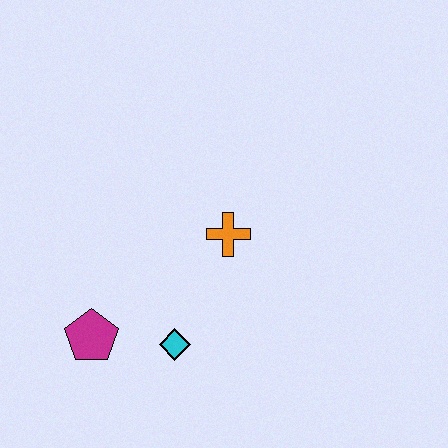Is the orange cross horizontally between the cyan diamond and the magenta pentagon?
No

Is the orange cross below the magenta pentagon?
No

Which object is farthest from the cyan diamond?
The orange cross is farthest from the cyan diamond.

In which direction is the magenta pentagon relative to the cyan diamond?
The magenta pentagon is to the left of the cyan diamond.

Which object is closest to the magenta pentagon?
The cyan diamond is closest to the magenta pentagon.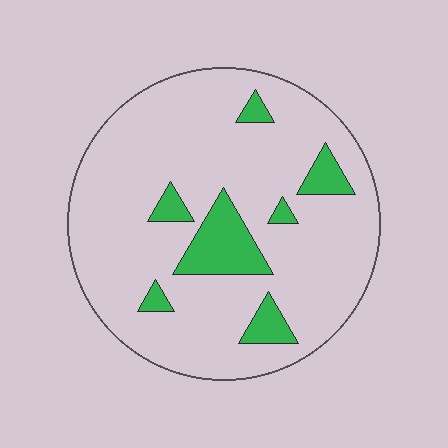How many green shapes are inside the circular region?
7.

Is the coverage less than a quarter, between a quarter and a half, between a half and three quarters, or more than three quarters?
Less than a quarter.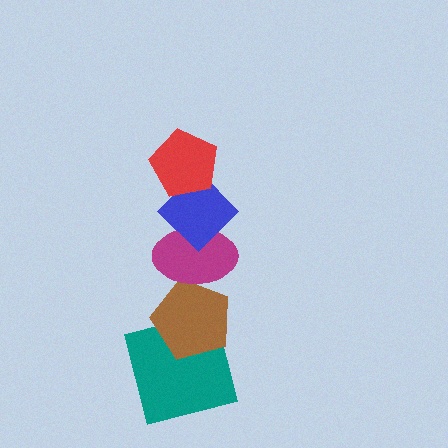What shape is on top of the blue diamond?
The red pentagon is on top of the blue diamond.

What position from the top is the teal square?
The teal square is 5th from the top.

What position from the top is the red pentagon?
The red pentagon is 1st from the top.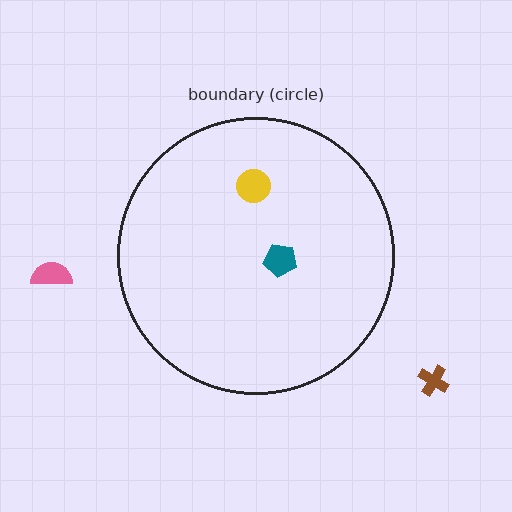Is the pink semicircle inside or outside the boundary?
Outside.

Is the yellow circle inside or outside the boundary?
Inside.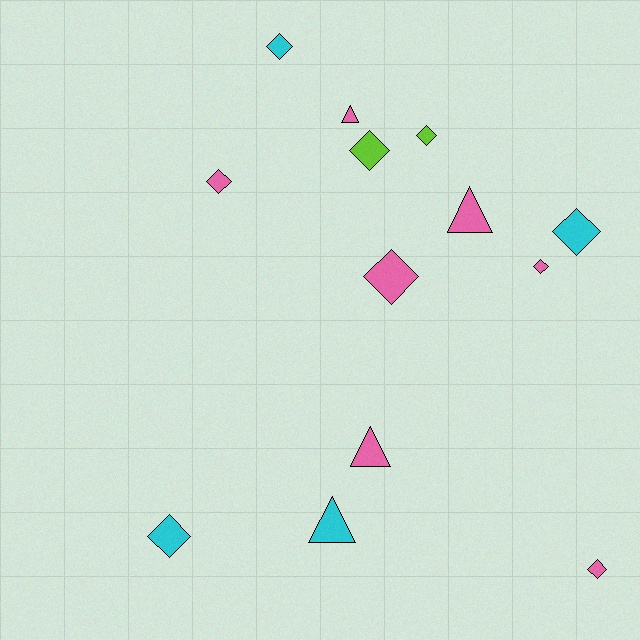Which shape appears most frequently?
Diamond, with 9 objects.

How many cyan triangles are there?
There is 1 cyan triangle.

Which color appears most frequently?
Pink, with 7 objects.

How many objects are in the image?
There are 13 objects.